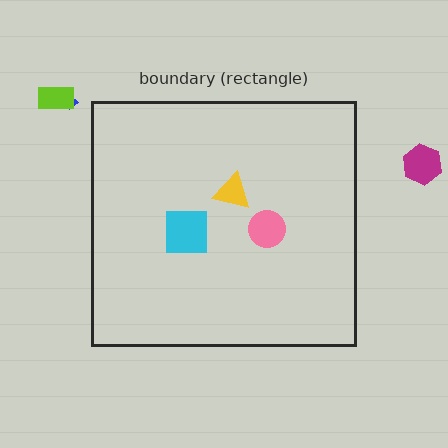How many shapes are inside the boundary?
3 inside, 3 outside.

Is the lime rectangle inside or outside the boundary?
Outside.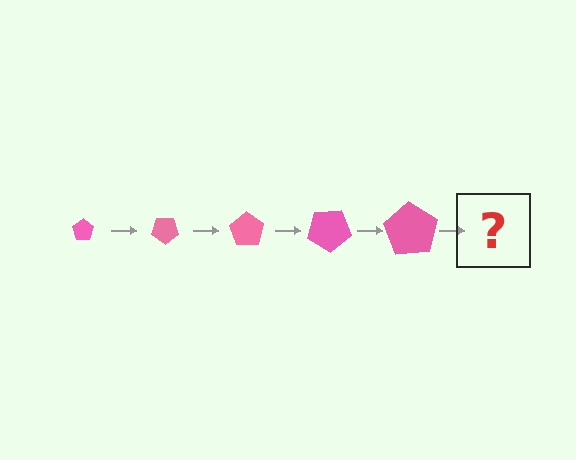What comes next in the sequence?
The next element should be a pentagon, larger than the previous one and rotated 175 degrees from the start.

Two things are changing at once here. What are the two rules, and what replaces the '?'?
The two rules are that the pentagon grows larger each step and it rotates 35 degrees each step. The '?' should be a pentagon, larger than the previous one and rotated 175 degrees from the start.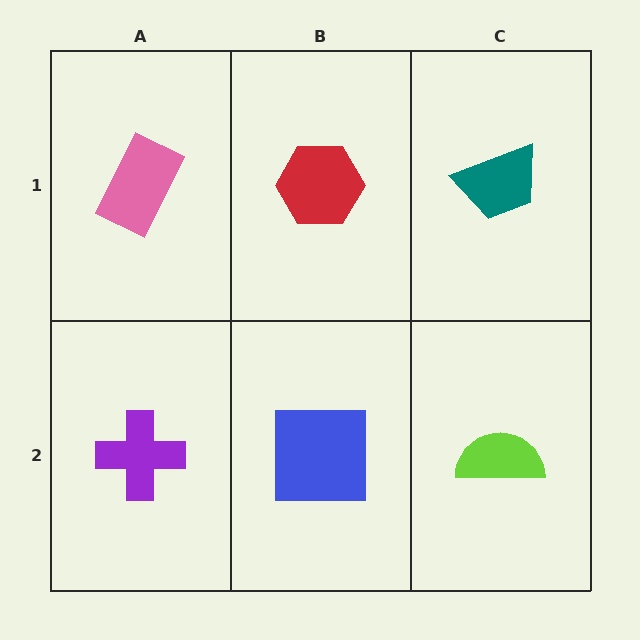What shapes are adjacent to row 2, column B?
A red hexagon (row 1, column B), a purple cross (row 2, column A), a lime semicircle (row 2, column C).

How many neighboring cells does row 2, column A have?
2.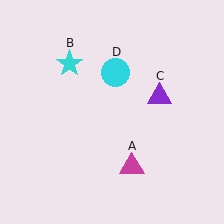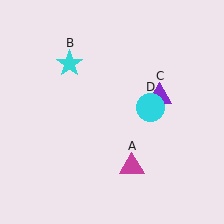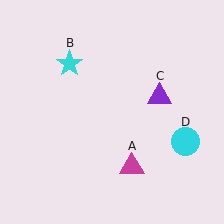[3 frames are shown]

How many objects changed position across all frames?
1 object changed position: cyan circle (object D).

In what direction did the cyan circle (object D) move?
The cyan circle (object D) moved down and to the right.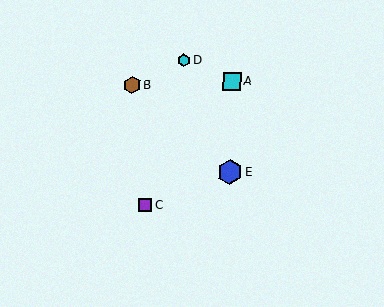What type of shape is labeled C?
Shape C is a purple square.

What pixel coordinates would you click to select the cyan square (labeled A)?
Click at (232, 81) to select the cyan square A.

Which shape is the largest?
The blue hexagon (labeled E) is the largest.